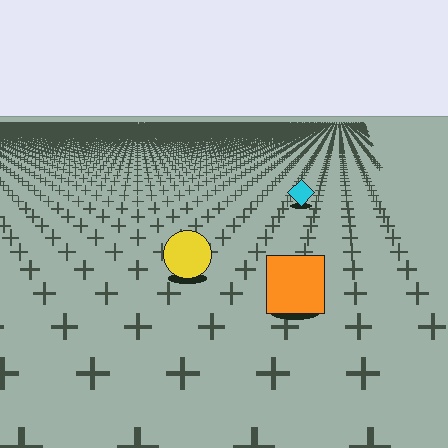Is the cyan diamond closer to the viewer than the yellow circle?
No. The yellow circle is closer — you can tell from the texture gradient: the ground texture is coarser near it.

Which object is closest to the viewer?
The orange square is closest. The texture marks near it are larger and more spread out.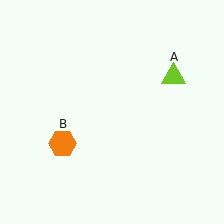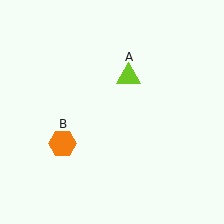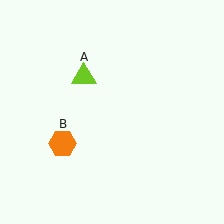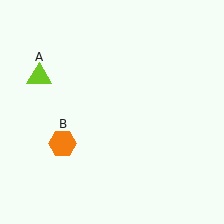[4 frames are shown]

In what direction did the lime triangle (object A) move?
The lime triangle (object A) moved left.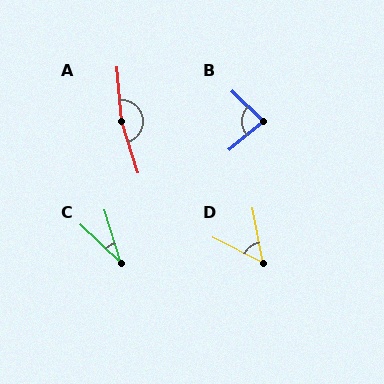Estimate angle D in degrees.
Approximately 53 degrees.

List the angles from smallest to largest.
C (29°), D (53°), B (84°), A (167°).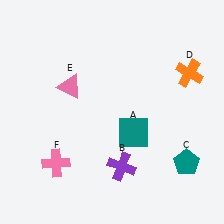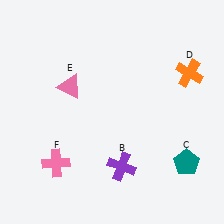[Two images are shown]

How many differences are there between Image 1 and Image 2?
There is 1 difference between the two images.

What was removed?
The teal square (A) was removed in Image 2.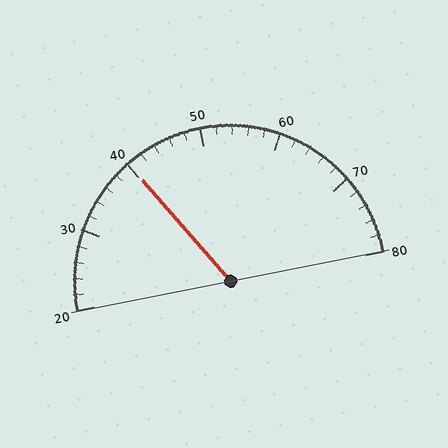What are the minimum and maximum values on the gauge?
The gauge ranges from 20 to 80.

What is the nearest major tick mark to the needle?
The nearest major tick mark is 40.